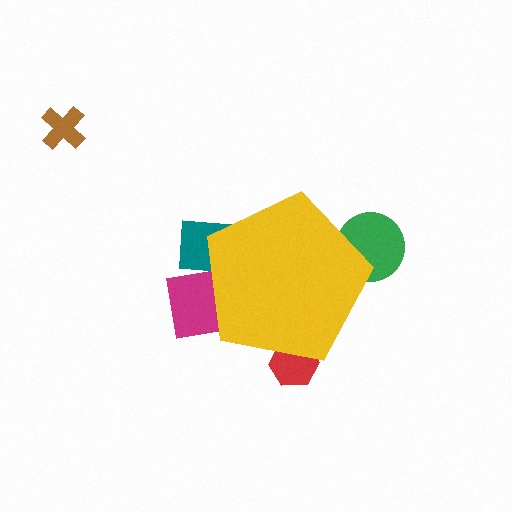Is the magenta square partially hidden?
Yes, the magenta square is partially hidden behind the yellow pentagon.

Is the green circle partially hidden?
Yes, the green circle is partially hidden behind the yellow pentagon.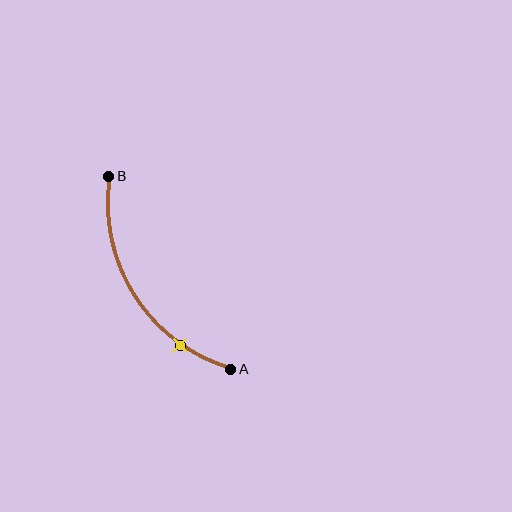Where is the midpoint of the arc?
The arc midpoint is the point on the curve farthest from the straight line joining A and B. It sits to the left of that line.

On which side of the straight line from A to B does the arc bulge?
The arc bulges to the left of the straight line connecting A and B.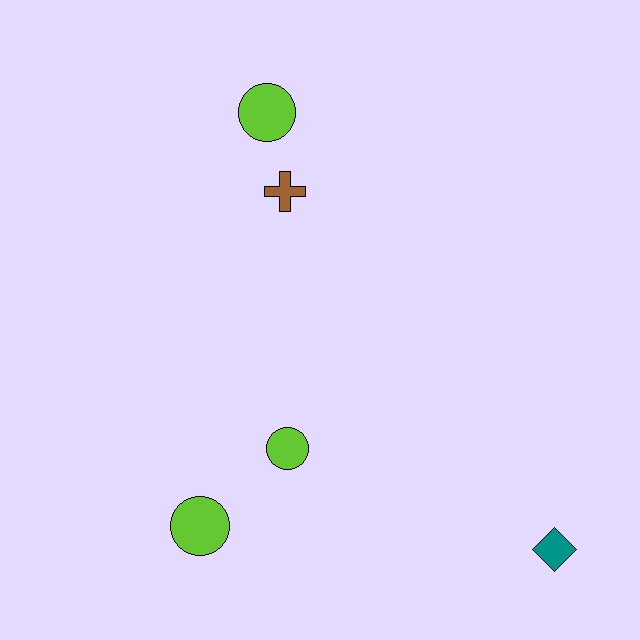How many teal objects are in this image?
There is 1 teal object.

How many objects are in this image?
There are 5 objects.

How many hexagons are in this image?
There are no hexagons.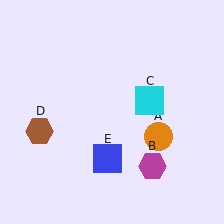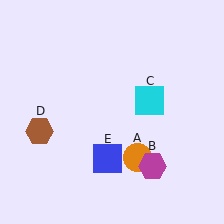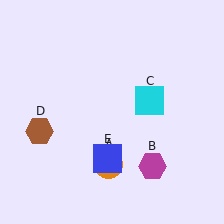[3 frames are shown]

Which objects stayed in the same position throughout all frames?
Magenta hexagon (object B) and cyan square (object C) and brown hexagon (object D) and blue square (object E) remained stationary.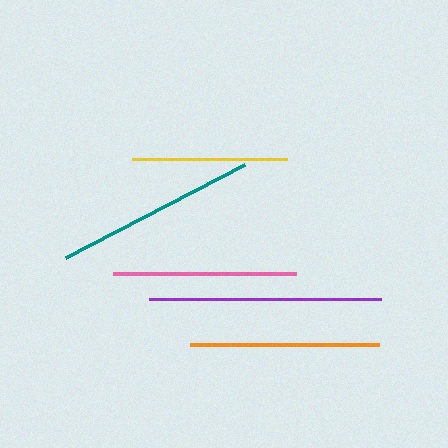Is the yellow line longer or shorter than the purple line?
The purple line is longer than the yellow line.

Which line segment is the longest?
The purple line is the longest at approximately 232 pixels.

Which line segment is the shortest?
The yellow line is the shortest at approximately 155 pixels.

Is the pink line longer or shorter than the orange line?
The orange line is longer than the pink line.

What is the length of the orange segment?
The orange segment is approximately 188 pixels long.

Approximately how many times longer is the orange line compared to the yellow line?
The orange line is approximately 1.2 times the length of the yellow line.